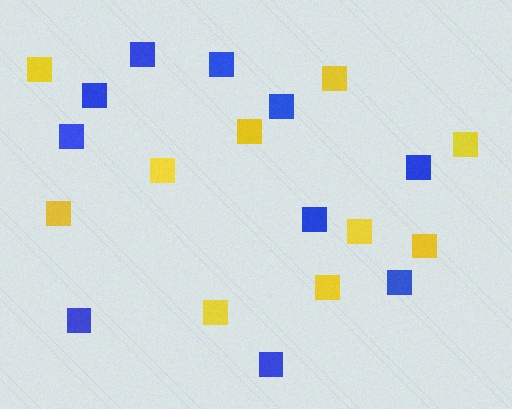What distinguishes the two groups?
There are 2 groups: one group of blue squares (10) and one group of yellow squares (10).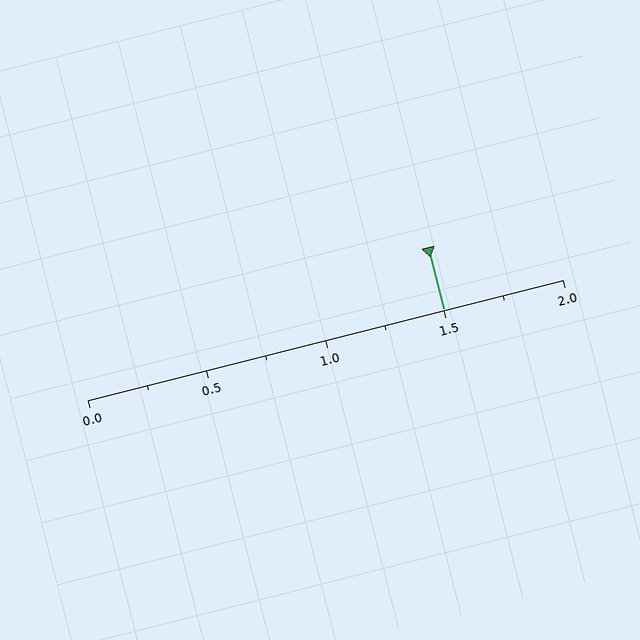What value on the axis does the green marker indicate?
The marker indicates approximately 1.5.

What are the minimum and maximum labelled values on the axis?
The axis runs from 0.0 to 2.0.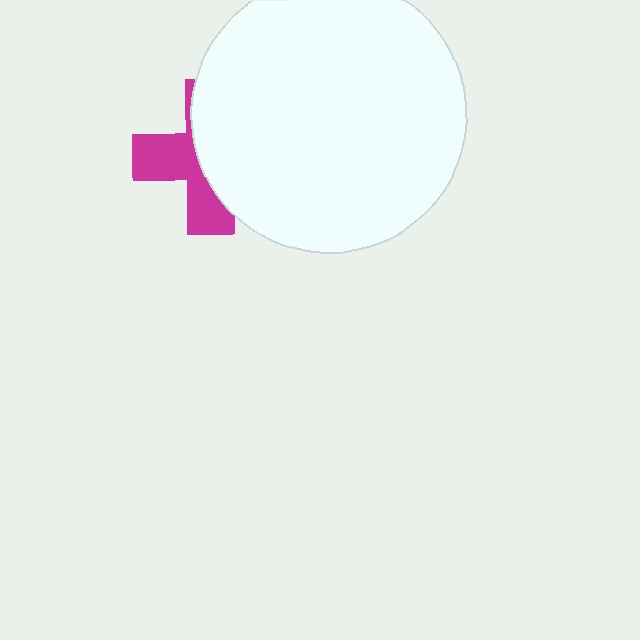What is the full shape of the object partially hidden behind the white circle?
The partially hidden object is a magenta cross.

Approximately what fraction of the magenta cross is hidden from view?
Roughly 57% of the magenta cross is hidden behind the white circle.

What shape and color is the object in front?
The object in front is a white circle.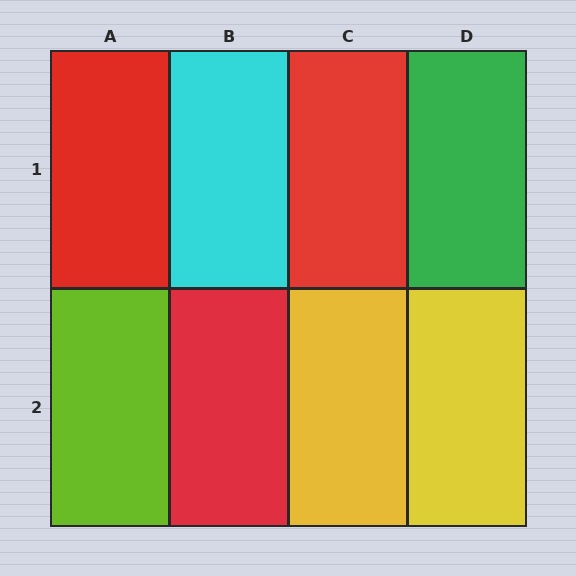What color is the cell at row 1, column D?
Green.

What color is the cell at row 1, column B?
Cyan.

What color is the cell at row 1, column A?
Red.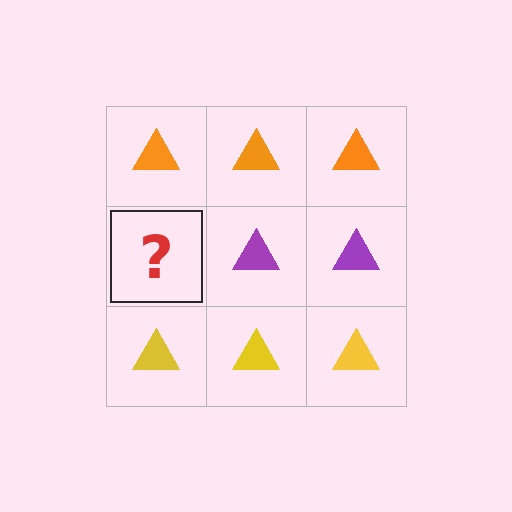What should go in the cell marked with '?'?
The missing cell should contain a purple triangle.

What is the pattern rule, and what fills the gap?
The rule is that each row has a consistent color. The gap should be filled with a purple triangle.